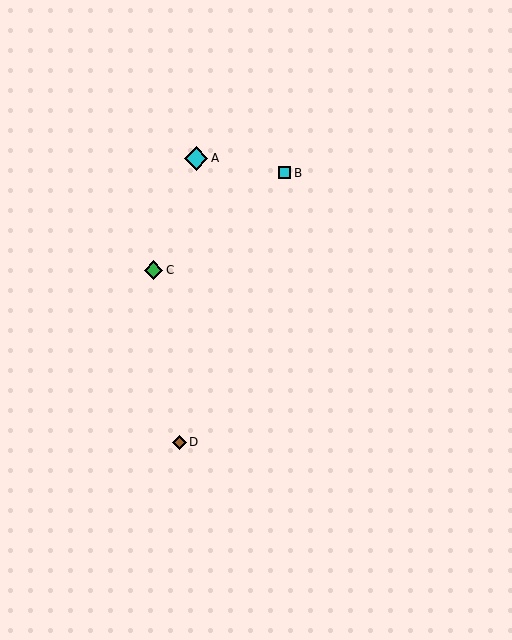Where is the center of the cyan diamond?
The center of the cyan diamond is at (196, 158).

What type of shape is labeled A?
Shape A is a cyan diamond.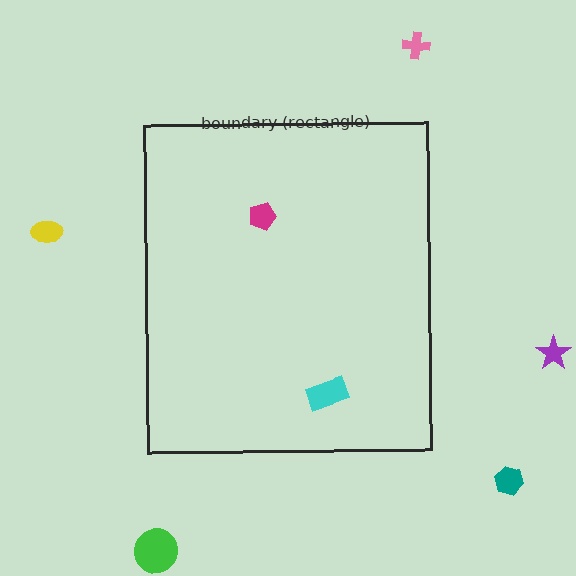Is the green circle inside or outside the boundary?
Outside.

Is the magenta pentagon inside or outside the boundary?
Inside.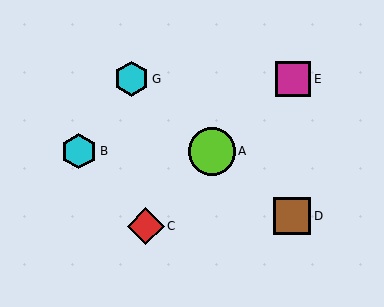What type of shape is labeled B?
Shape B is a cyan hexagon.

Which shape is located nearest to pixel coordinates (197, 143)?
The lime circle (labeled A) at (212, 152) is nearest to that location.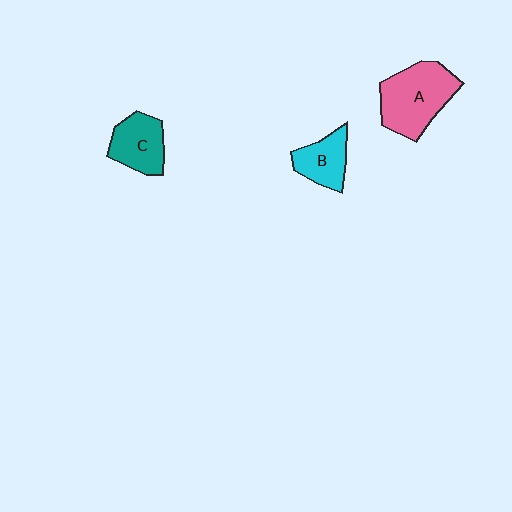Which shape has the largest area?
Shape A (pink).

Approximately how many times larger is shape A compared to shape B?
Approximately 1.8 times.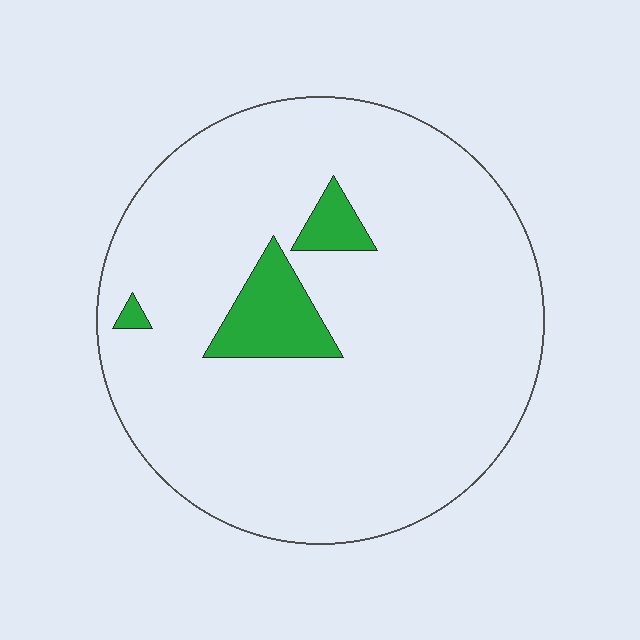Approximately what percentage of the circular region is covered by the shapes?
Approximately 10%.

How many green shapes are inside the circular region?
3.